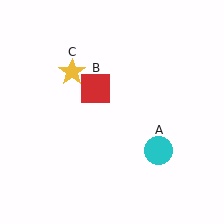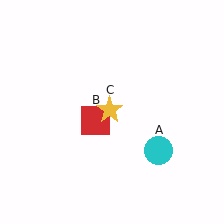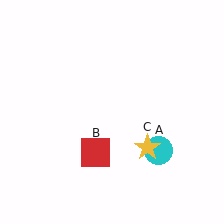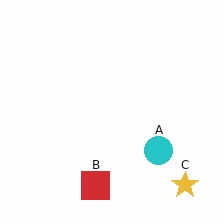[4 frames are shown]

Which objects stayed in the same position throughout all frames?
Cyan circle (object A) remained stationary.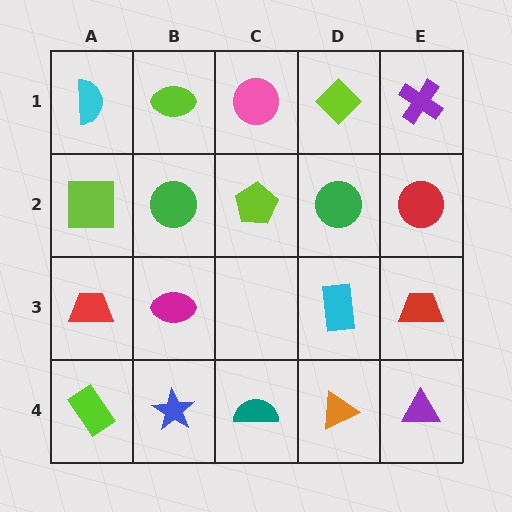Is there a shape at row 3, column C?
No, that cell is empty.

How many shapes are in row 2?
5 shapes.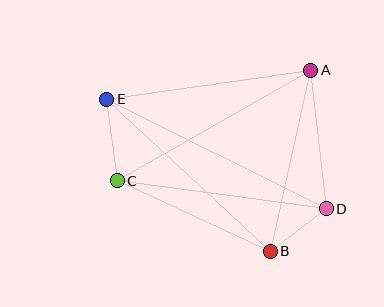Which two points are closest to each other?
Points B and D are closest to each other.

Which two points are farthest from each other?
Points D and E are farthest from each other.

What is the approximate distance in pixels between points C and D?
The distance between C and D is approximately 211 pixels.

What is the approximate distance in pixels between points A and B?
The distance between A and B is approximately 185 pixels.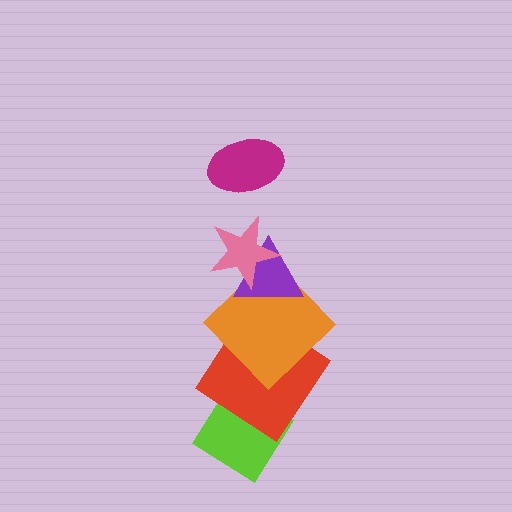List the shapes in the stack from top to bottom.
From top to bottom: the magenta ellipse, the pink star, the purple triangle, the orange diamond, the red diamond, the lime diamond.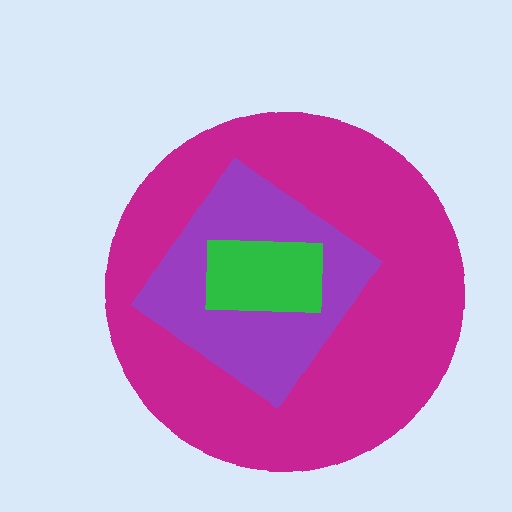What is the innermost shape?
The green rectangle.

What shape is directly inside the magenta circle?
The purple diamond.